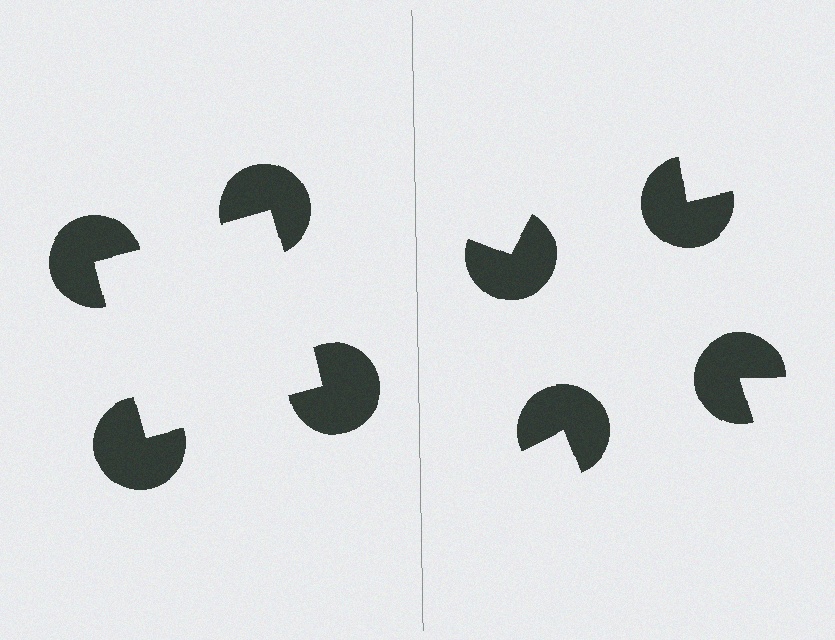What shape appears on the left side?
An illusory square.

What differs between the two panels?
The pac-man discs are positioned identically on both sides; only the wedge orientations differ. On the left they align to a square; on the right they are misaligned.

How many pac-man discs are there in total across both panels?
8 — 4 on each side.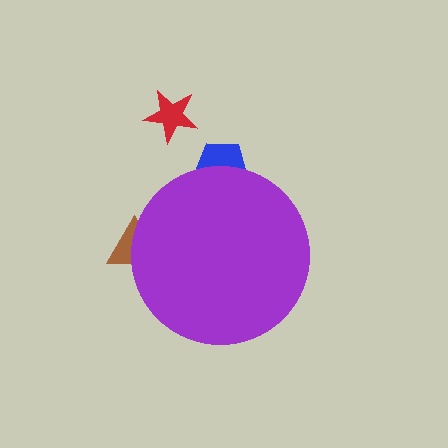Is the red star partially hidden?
No, the red star is fully visible.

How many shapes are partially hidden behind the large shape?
2 shapes are partially hidden.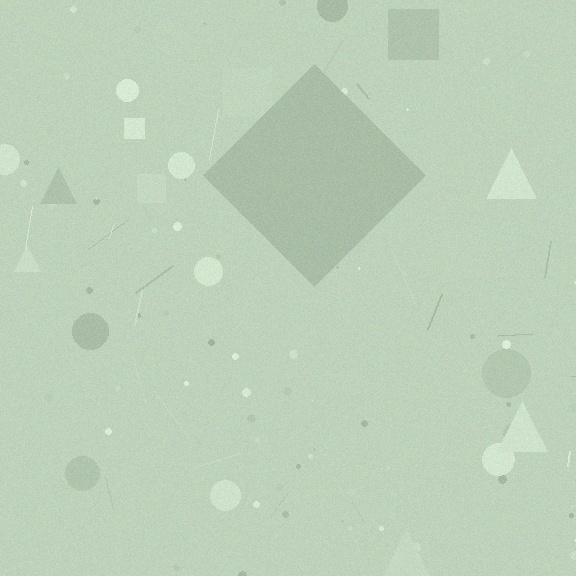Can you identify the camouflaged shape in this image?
The camouflaged shape is a diamond.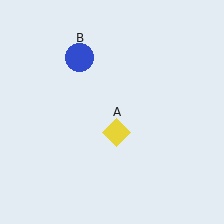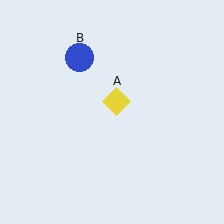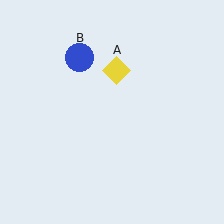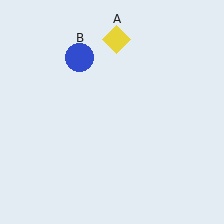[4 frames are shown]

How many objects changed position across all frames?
1 object changed position: yellow diamond (object A).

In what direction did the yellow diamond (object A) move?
The yellow diamond (object A) moved up.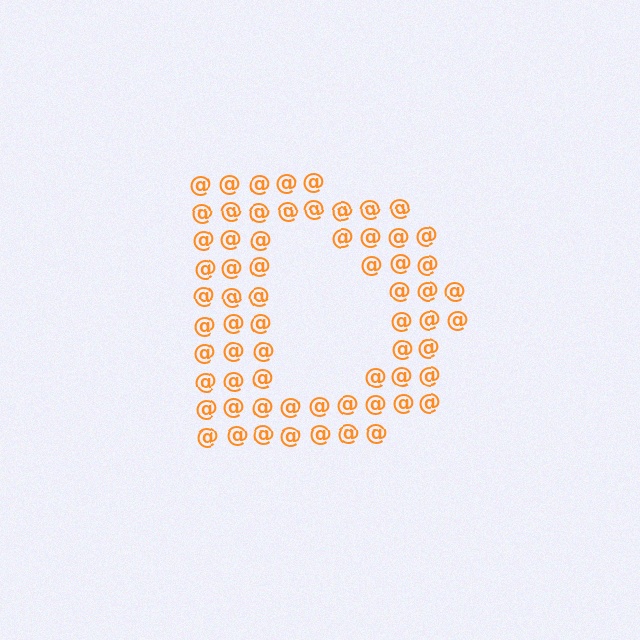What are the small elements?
The small elements are at signs.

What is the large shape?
The large shape is the letter D.